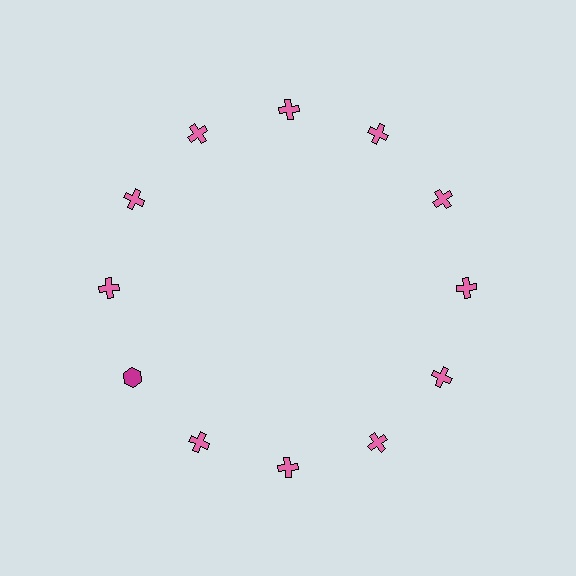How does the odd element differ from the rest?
It differs in both color (magenta instead of pink) and shape (hexagon instead of cross).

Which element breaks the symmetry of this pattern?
The magenta hexagon at roughly the 8 o'clock position breaks the symmetry. All other shapes are pink crosses.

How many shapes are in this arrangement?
There are 12 shapes arranged in a ring pattern.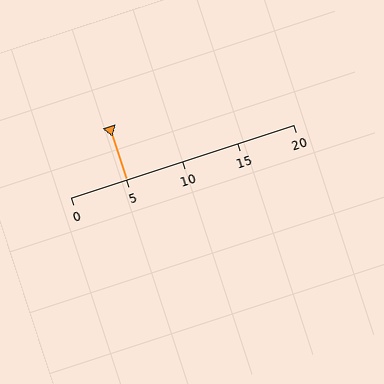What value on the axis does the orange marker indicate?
The marker indicates approximately 5.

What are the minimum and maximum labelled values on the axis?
The axis runs from 0 to 20.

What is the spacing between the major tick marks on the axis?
The major ticks are spaced 5 apart.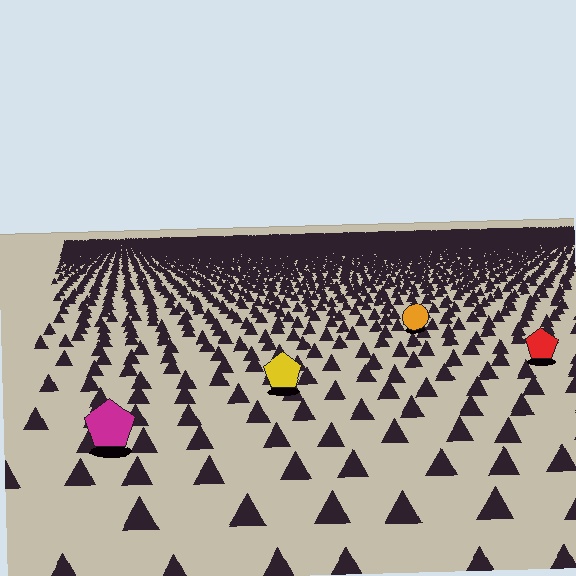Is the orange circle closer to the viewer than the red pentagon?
No. The red pentagon is closer — you can tell from the texture gradient: the ground texture is coarser near it.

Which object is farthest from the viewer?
The orange circle is farthest from the viewer. It appears smaller and the ground texture around it is denser.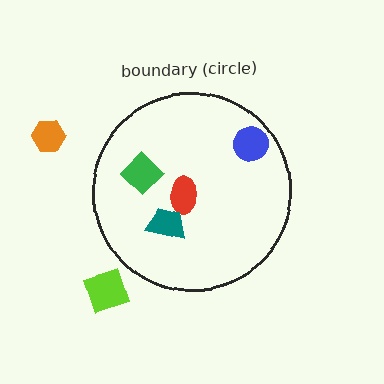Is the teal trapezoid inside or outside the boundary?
Inside.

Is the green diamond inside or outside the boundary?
Inside.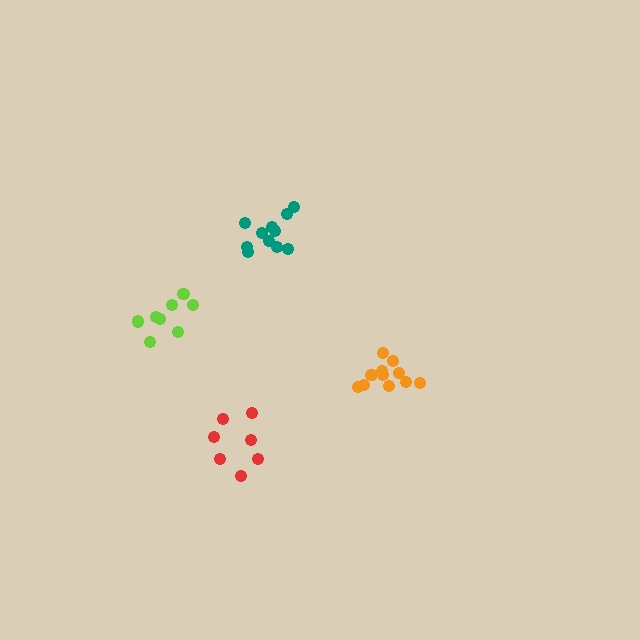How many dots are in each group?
Group 1: 8 dots, Group 2: 11 dots, Group 3: 11 dots, Group 4: 7 dots (37 total).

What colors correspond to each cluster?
The clusters are colored: lime, teal, orange, red.